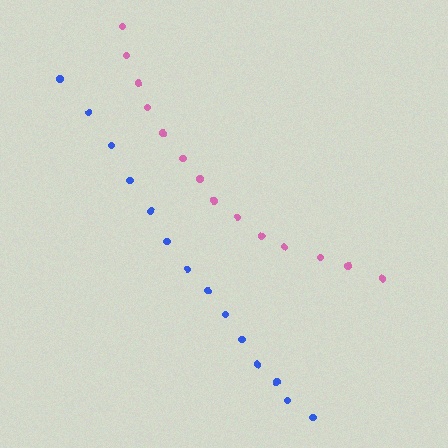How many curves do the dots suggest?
There are 2 distinct paths.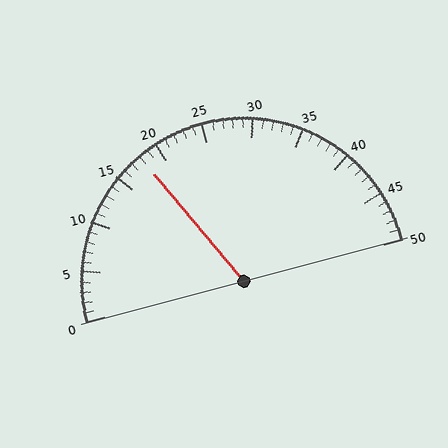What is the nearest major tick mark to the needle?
The nearest major tick mark is 20.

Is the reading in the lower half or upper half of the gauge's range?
The reading is in the lower half of the range (0 to 50).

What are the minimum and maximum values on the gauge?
The gauge ranges from 0 to 50.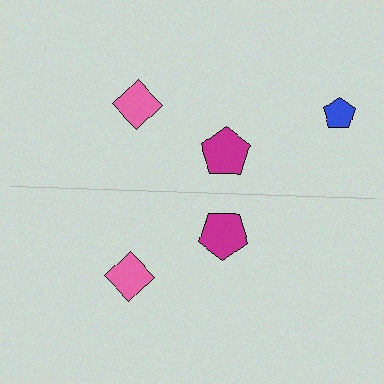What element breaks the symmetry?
A blue pentagon is missing from the bottom side.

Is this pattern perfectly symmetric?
No, the pattern is not perfectly symmetric. A blue pentagon is missing from the bottom side.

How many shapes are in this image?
There are 5 shapes in this image.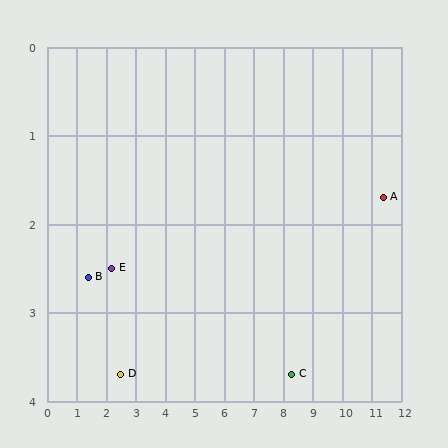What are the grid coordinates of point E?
Point E is at approximately (2.2, 2.5).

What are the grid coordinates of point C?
Point C is at approximately (8.3, 3.7).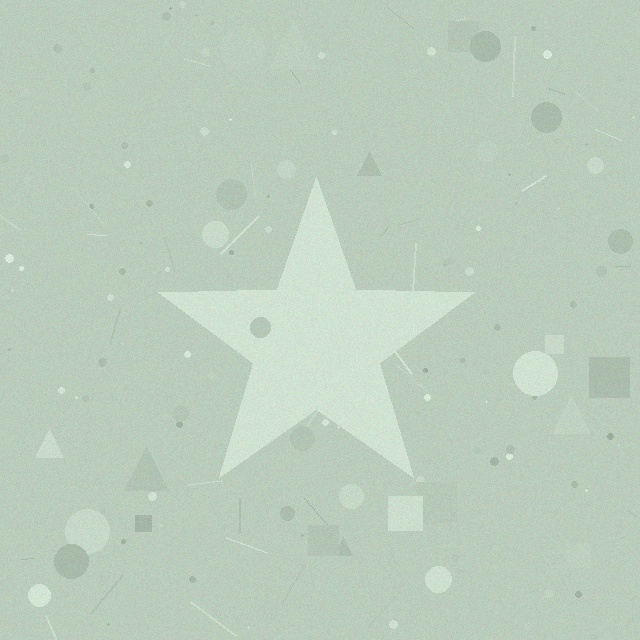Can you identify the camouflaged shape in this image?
The camouflaged shape is a star.